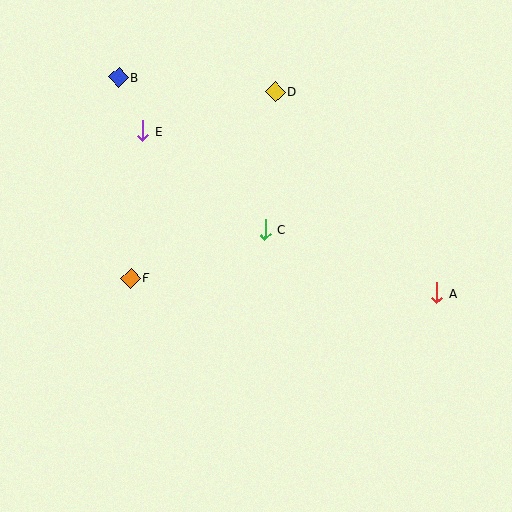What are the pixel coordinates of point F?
Point F is at (131, 278).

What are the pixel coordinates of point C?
Point C is at (265, 229).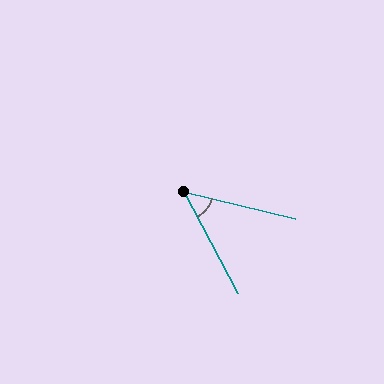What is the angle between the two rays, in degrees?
Approximately 48 degrees.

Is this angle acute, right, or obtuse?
It is acute.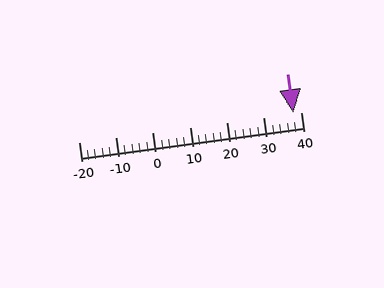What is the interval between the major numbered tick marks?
The major tick marks are spaced 10 units apart.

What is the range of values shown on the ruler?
The ruler shows values from -20 to 40.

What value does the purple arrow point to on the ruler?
The purple arrow points to approximately 38.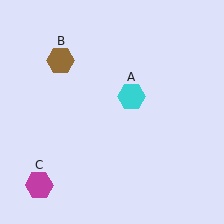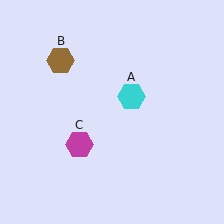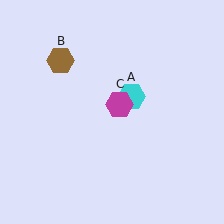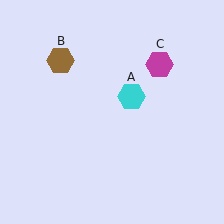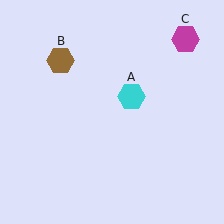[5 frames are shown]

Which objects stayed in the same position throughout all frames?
Cyan hexagon (object A) and brown hexagon (object B) remained stationary.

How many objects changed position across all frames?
1 object changed position: magenta hexagon (object C).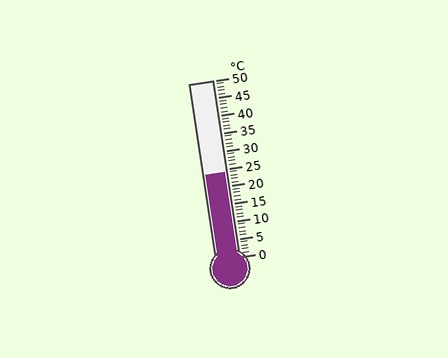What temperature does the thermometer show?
The thermometer shows approximately 24°C.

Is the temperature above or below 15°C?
The temperature is above 15°C.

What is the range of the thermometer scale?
The thermometer scale ranges from 0°C to 50°C.